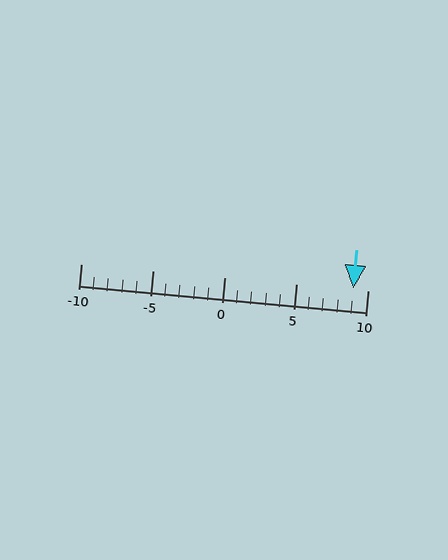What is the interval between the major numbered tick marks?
The major tick marks are spaced 5 units apart.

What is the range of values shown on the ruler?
The ruler shows values from -10 to 10.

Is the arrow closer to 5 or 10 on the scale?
The arrow is closer to 10.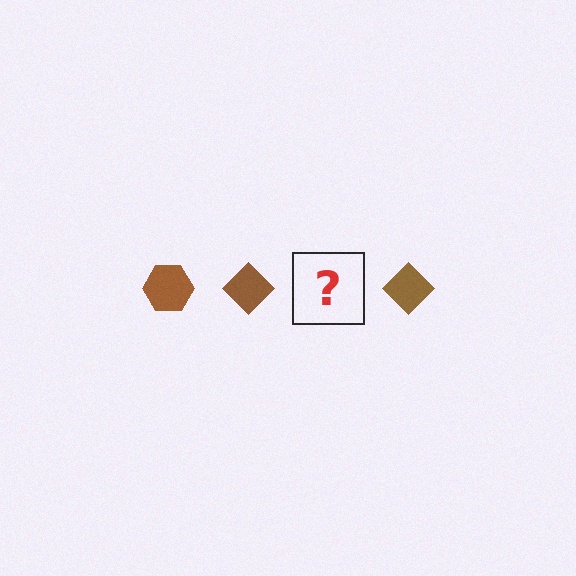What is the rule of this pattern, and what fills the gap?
The rule is that the pattern cycles through hexagon, diamond shapes in brown. The gap should be filled with a brown hexagon.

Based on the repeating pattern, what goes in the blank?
The blank should be a brown hexagon.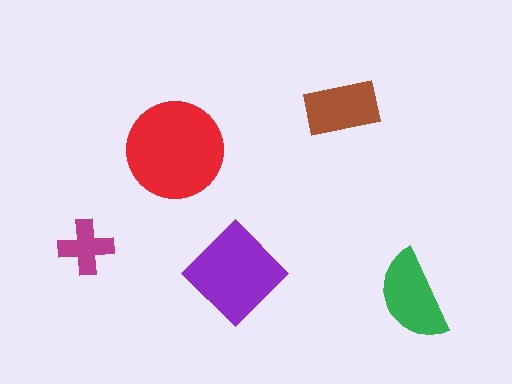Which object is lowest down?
The green semicircle is bottommost.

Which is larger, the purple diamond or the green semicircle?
The purple diamond.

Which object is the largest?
The red circle.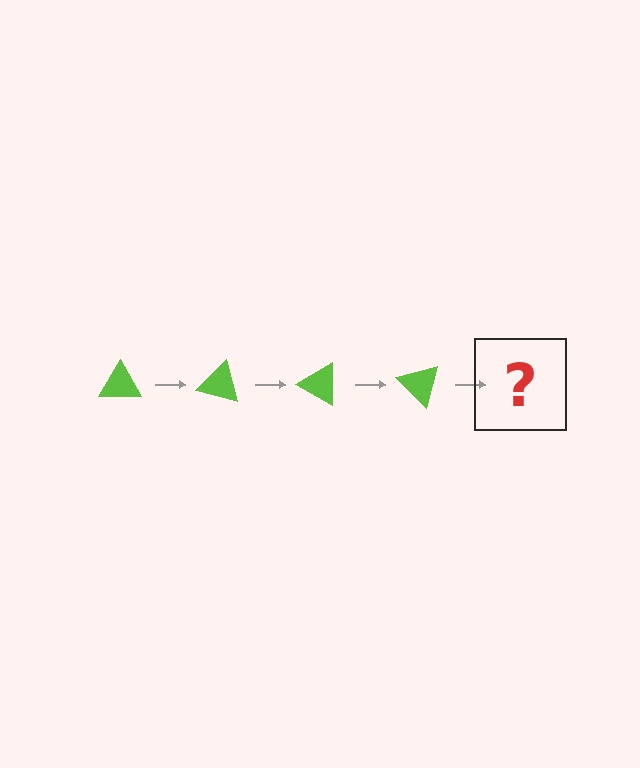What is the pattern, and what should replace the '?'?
The pattern is that the triangle rotates 15 degrees each step. The '?' should be a lime triangle rotated 60 degrees.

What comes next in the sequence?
The next element should be a lime triangle rotated 60 degrees.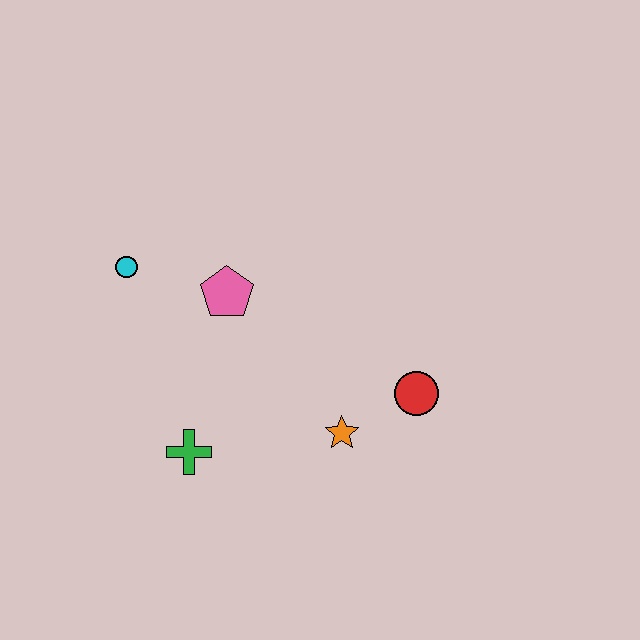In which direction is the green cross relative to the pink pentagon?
The green cross is below the pink pentagon.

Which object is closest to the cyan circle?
The pink pentagon is closest to the cyan circle.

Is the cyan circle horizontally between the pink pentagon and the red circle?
No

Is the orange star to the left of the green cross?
No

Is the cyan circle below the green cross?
No